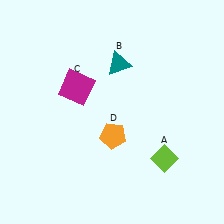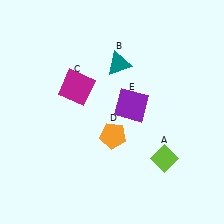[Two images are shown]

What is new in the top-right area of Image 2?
A purple square (E) was added in the top-right area of Image 2.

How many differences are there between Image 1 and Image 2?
There is 1 difference between the two images.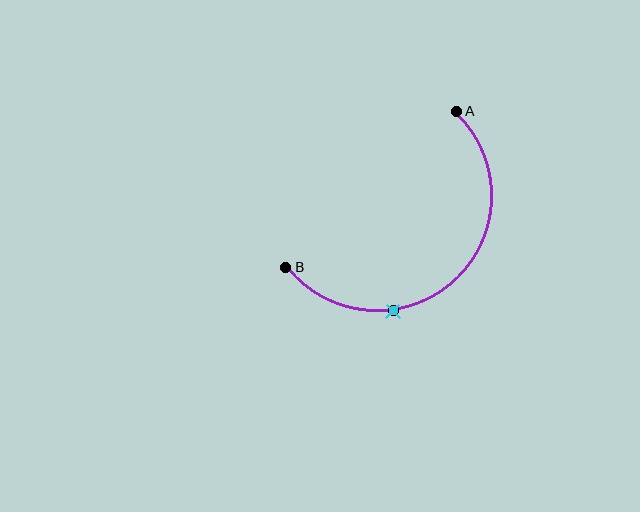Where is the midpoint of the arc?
The arc midpoint is the point on the curve farthest from the straight line joining A and B. It sits below and to the right of that line.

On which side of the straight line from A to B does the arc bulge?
The arc bulges below and to the right of the straight line connecting A and B.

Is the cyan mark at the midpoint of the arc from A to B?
No. The cyan mark lies on the arc but is closer to endpoint B. The arc midpoint would be at the point on the curve equidistant along the arc from both A and B.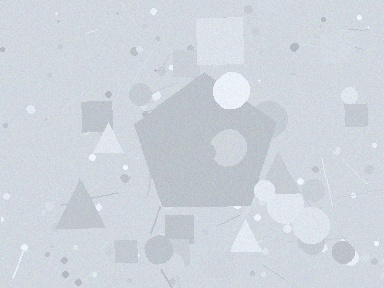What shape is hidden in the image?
A pentagon is hidden in the image.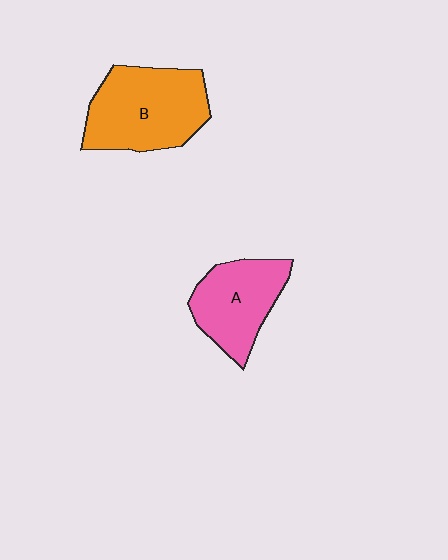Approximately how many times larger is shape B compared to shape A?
Approximately 1.3 times.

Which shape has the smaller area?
Shape A (pink).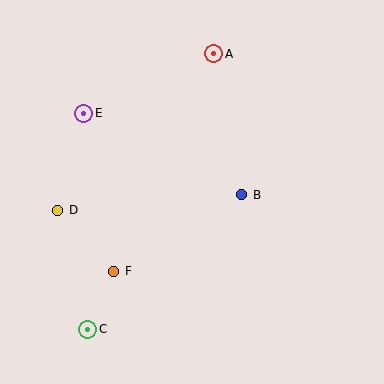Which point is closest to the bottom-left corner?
Point C is closest to the bottom-left corner.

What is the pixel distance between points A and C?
The distance between A and C is 303 pixels.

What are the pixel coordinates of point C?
Point C is at (87, 329).